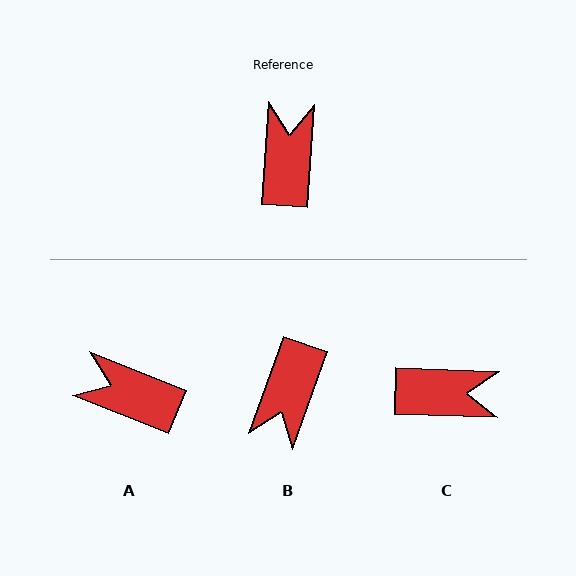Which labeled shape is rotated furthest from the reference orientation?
B, about 164 degrees away.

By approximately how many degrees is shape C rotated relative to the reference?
Approximately 88 degrees clockwise.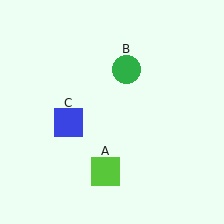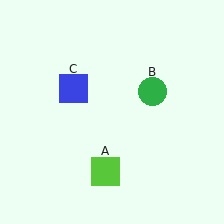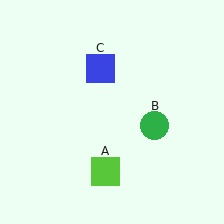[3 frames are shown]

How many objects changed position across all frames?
2 objects changed position: green circle (object B), blue square (object C).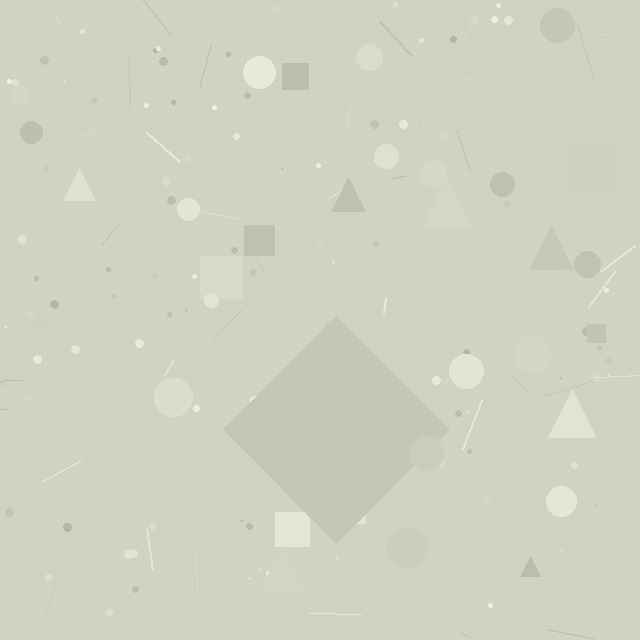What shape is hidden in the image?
A diamond is hidden in the image.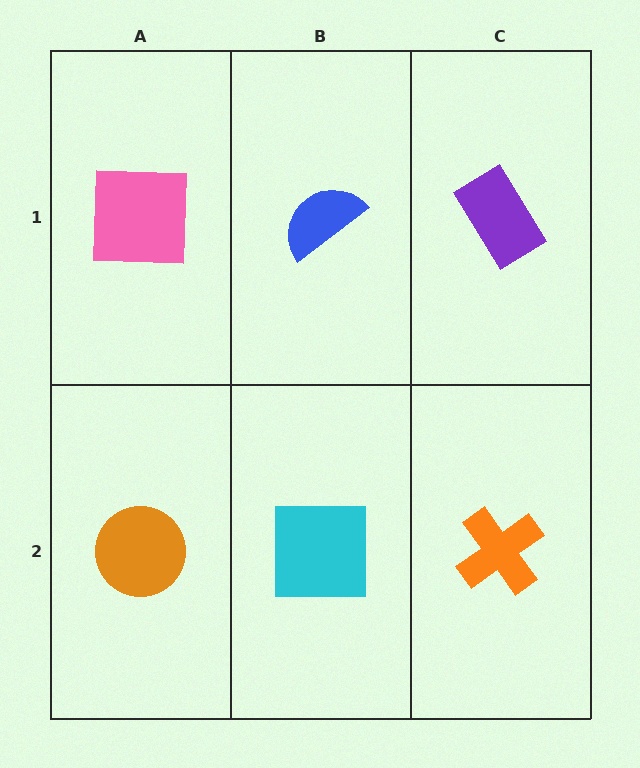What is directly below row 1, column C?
An orange cross.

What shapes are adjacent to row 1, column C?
An orange cross (row 2, column C), a blue semicircle (row 1, column B).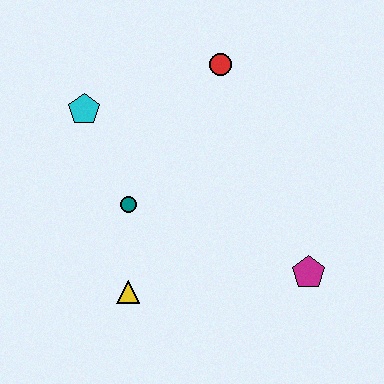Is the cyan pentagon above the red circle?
No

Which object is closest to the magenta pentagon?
The yellow triangle is closest to the magenta pentagon.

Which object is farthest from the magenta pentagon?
The cyan pentagon is farthest from the magenta pentagon.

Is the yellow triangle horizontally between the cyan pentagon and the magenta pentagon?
Yes